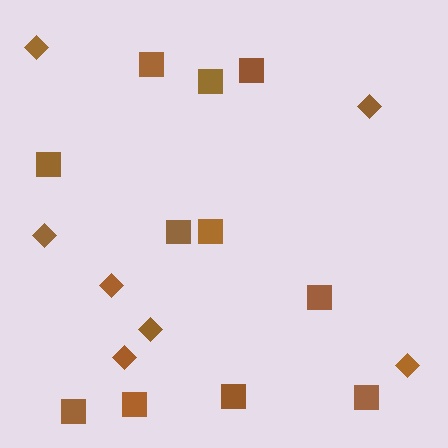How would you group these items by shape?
There are 2 groups: one group of diamonds (7) and one group of squares (11).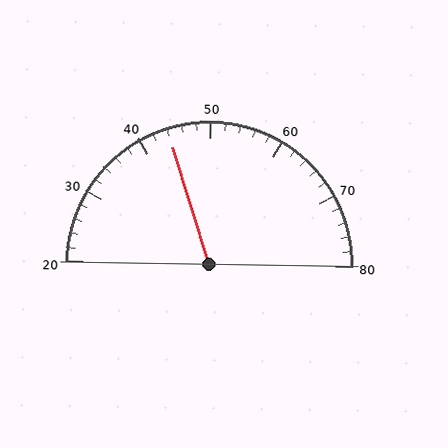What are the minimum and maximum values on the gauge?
The gauge ranges from 20 to 80.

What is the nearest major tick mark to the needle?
The nearest major tick mark is 40.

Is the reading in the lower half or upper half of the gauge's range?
The reading is in the lower half of the range (20 to 80).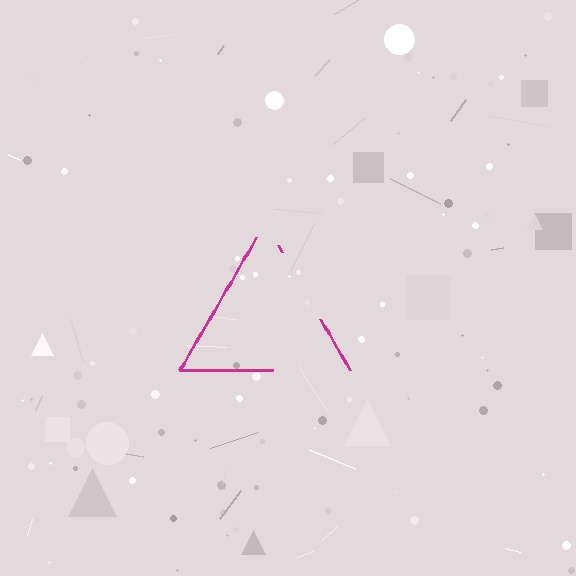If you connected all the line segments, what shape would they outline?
They would outline a triangle.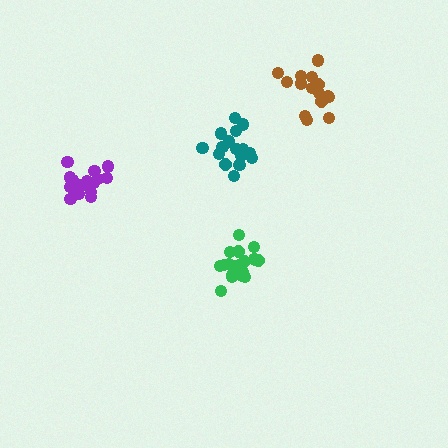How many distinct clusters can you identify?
There are 4 distinct clusters.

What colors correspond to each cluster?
The clusters are colored: purple, green, brown, teal.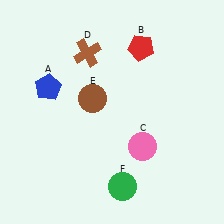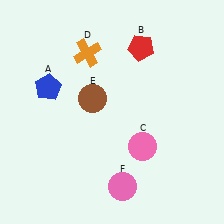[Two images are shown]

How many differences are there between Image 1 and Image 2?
There are 2 differences between the two images.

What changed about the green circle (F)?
In Image 1, F is green. In Image 2, it changed to pink.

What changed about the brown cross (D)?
In Image 1, D is brown. In Image 2, it changed to orange.